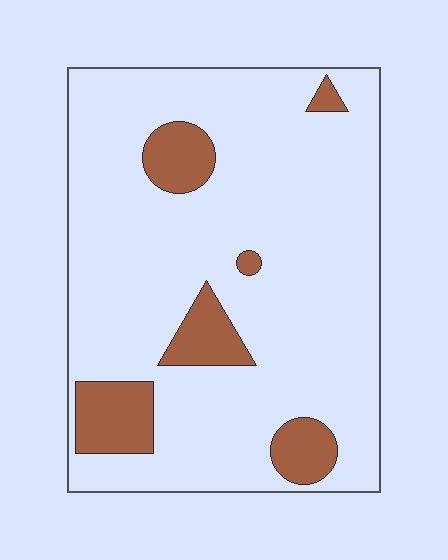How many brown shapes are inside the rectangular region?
6.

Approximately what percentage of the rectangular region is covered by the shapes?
Approximately 15%.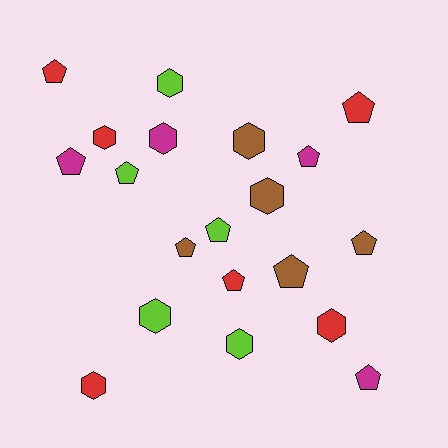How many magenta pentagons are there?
There are 3 magenta pentagons.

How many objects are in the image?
There are 20 objects.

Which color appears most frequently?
Red, with 6 objects.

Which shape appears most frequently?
Pentagon, with 11 objects.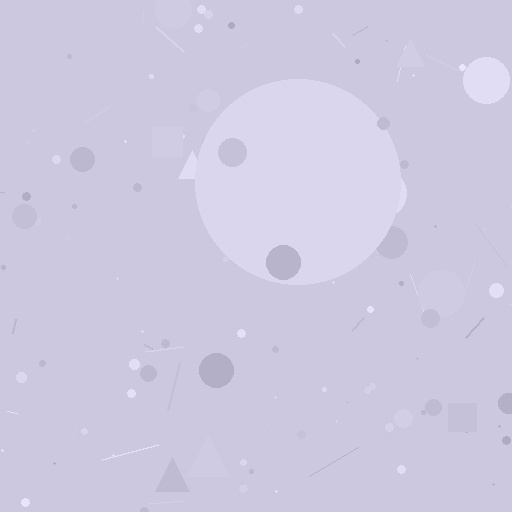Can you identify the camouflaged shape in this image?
The camouflaged shape is a circle.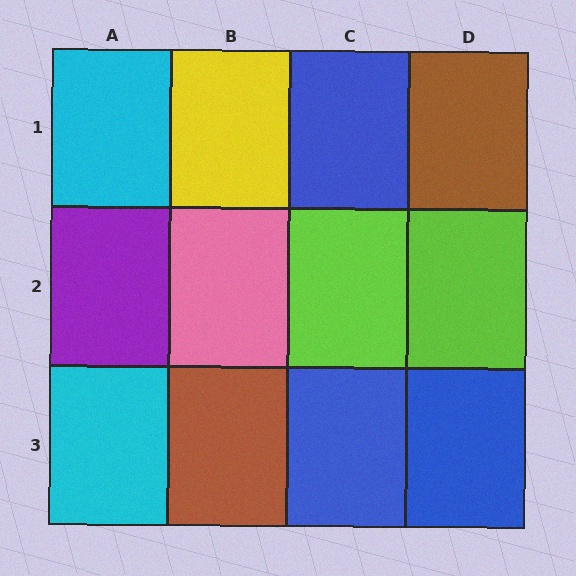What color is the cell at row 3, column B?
Brown.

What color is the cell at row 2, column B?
Pink.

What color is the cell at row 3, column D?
Blue.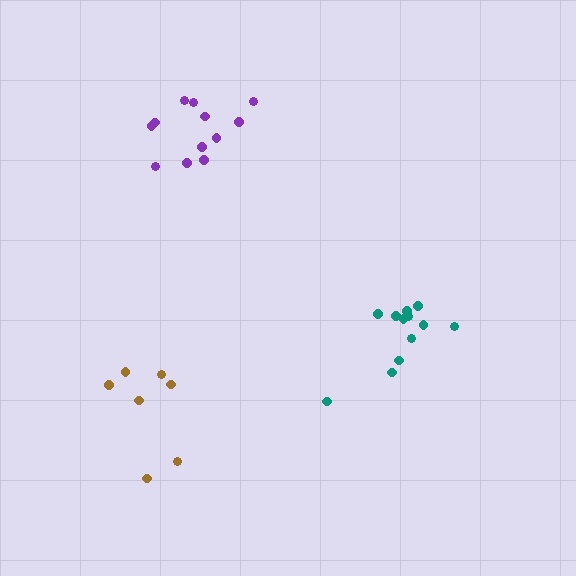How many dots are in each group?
Group 1: 7 dots, Group 2: 12 dots, Group 3: 12 dots (31 total).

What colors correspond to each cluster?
The clusters are colored: brown, teal, purple.